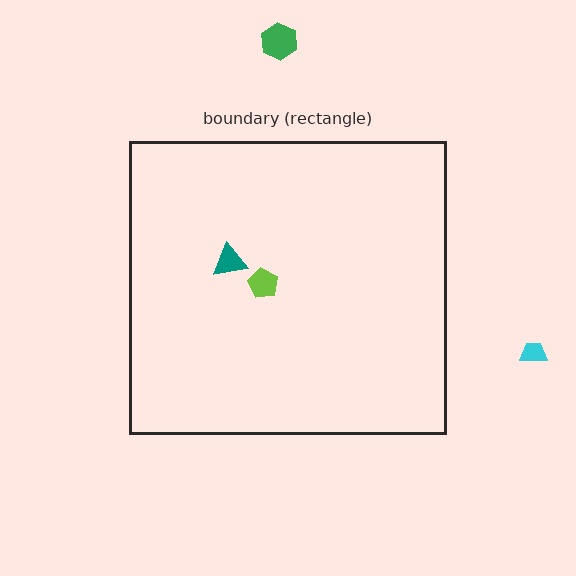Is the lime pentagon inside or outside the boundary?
Inside.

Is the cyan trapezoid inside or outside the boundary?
Outside.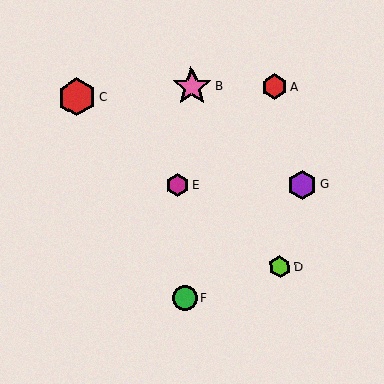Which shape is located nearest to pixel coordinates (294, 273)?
The lime hexagon (labeled D) at (280, 267) is nearest to that location.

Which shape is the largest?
The pink star (labeled B) is the largest.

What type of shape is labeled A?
Shape A is a red hexagon.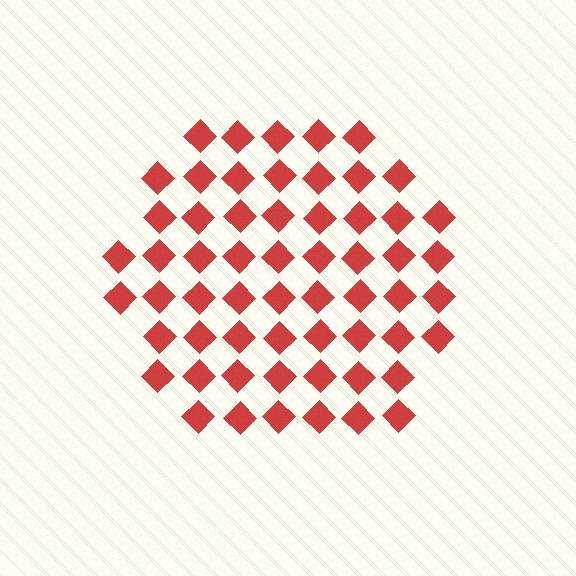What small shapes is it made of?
It is made of small diamonds.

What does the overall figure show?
The overall figure shows a hexagon.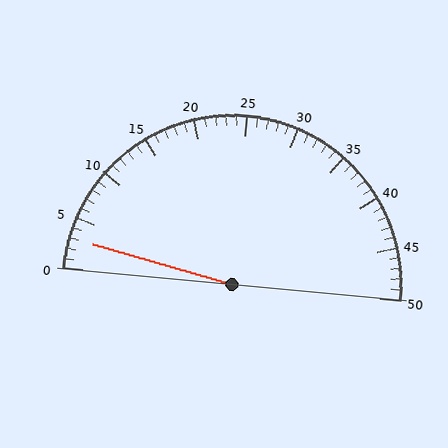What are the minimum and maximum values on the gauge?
The gauge ranges from 0 to 50.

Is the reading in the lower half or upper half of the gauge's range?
The reading is in the lower half of the range (0 to 50).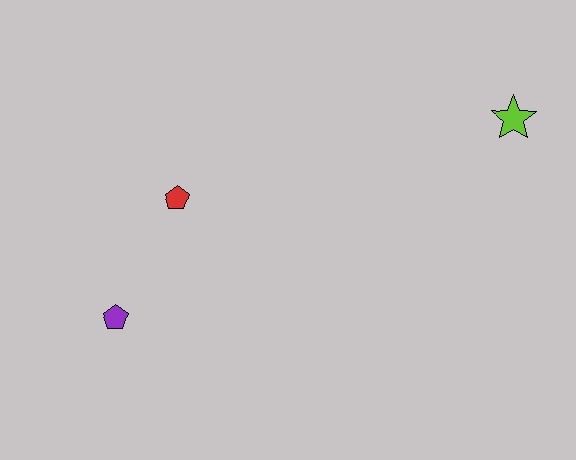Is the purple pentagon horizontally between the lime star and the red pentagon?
No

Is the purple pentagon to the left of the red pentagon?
Yes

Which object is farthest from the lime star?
The purple pentagon is farthest from the lime star.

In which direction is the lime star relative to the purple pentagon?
The lime star is to the right of the purple pentagon.